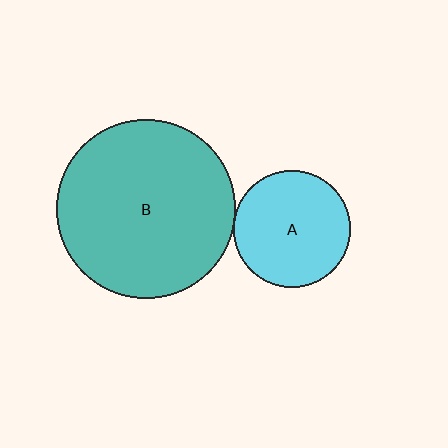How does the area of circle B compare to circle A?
Approximately 2.3 times.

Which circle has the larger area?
Circle B (teal).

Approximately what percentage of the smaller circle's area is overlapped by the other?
Approximately 5%.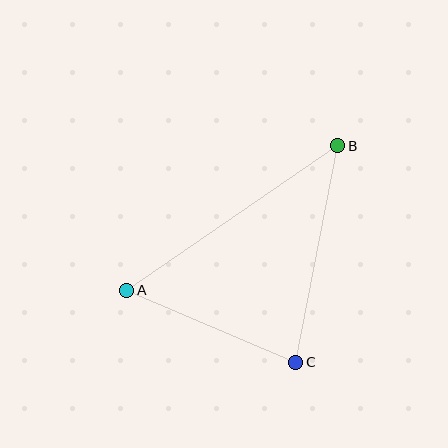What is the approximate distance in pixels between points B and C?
The distance between B and C is approximately 220 pixels.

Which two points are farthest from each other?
Points A and B are farthest from each other.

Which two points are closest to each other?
Points A and C are closest to each other.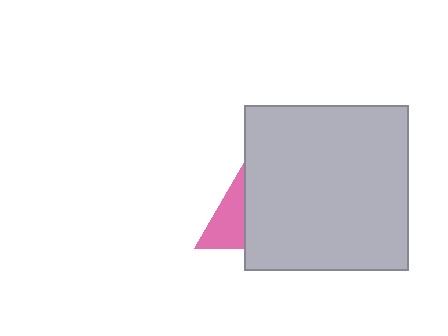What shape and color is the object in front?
The object in front is a light gray square.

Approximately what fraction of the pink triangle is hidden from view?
Roughly 54% of the pink triangle is hidden behind the light gray square.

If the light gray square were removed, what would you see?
You would see the complete pink triangle.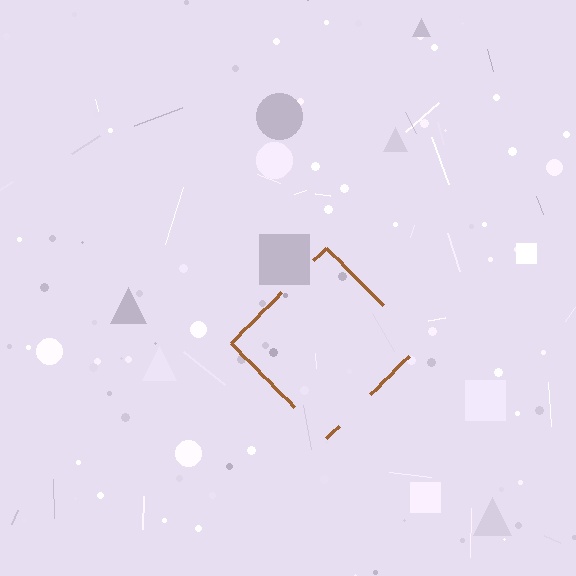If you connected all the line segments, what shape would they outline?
They would outline a diamond.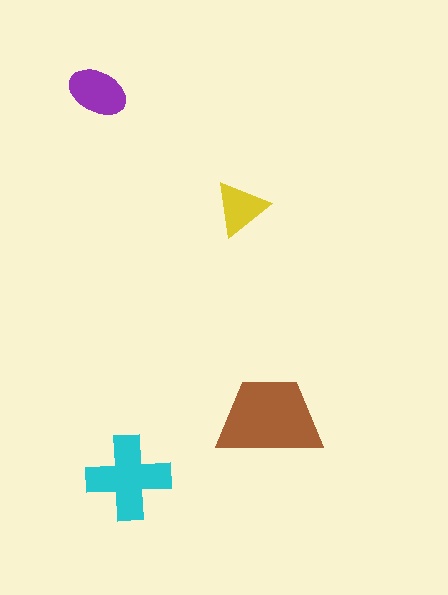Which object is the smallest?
The yellow triangle.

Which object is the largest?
The brown trapezoid.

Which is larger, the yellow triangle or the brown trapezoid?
The brown trapezoid.